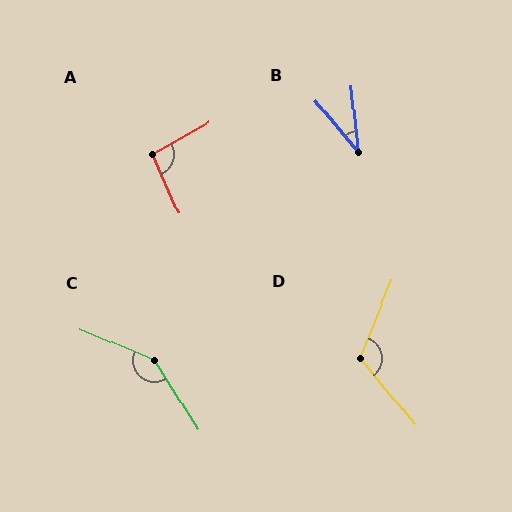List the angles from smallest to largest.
B (34°), A (96°), D (119°), C (145°).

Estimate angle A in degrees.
Approximately 96 degrees.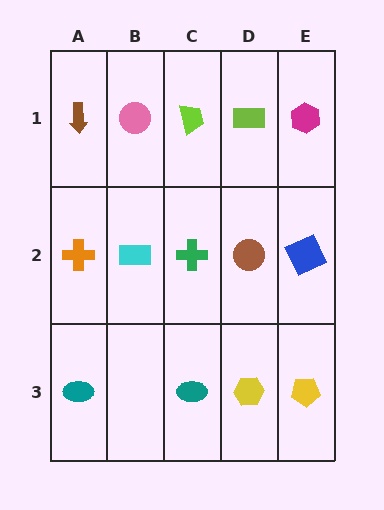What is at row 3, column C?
A teal ellipse.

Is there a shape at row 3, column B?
No, that cell is empty.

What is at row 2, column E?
A blue square.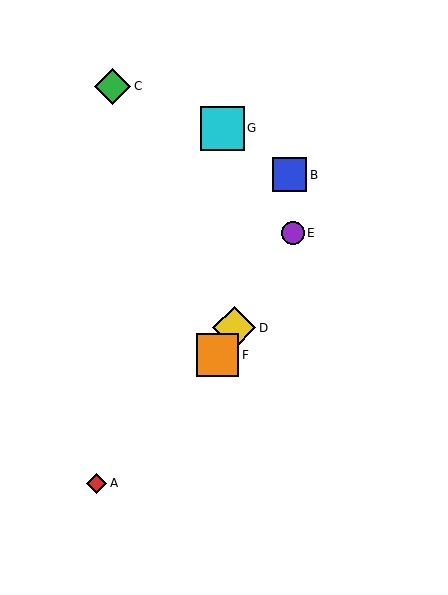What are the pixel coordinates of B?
Object B is at (290, 175).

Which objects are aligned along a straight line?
Objects D, E, F are aligned along a straight line.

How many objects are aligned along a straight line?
3 objects (D, E, F) are aligned along a straight line.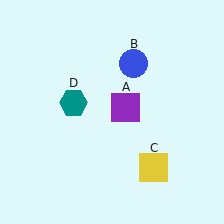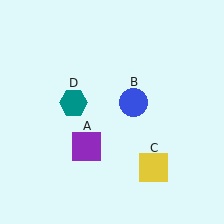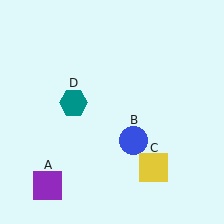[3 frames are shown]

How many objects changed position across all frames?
2 objects changed position: purple square (object A), blue circle (object B).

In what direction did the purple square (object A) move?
The purple square (object A) moved down and to the left.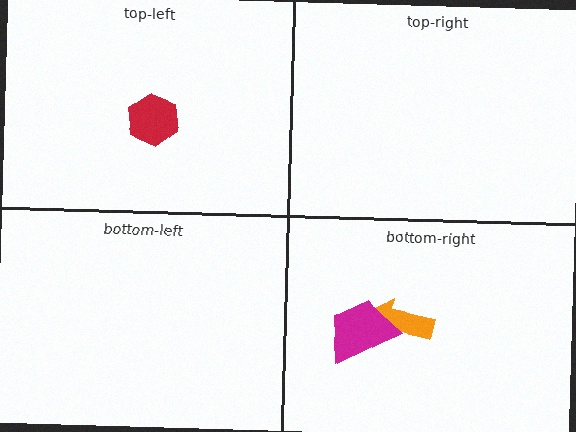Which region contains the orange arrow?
The bottom-right region.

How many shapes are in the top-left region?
1.